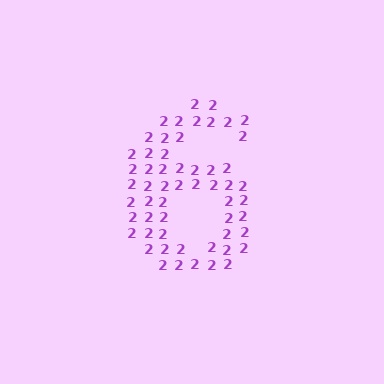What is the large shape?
The large shape is the digit 6.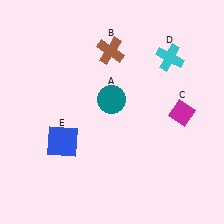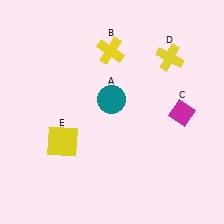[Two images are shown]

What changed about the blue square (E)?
In Image 1, E is blue. In Image 2, it changed to yellow.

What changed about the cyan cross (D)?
In Image 1, D is cyan. In Image 2, it changed to yellow.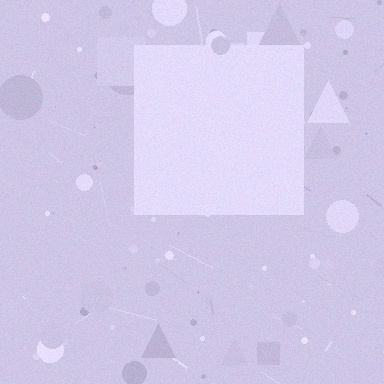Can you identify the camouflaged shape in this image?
The camouflaged shape is a square.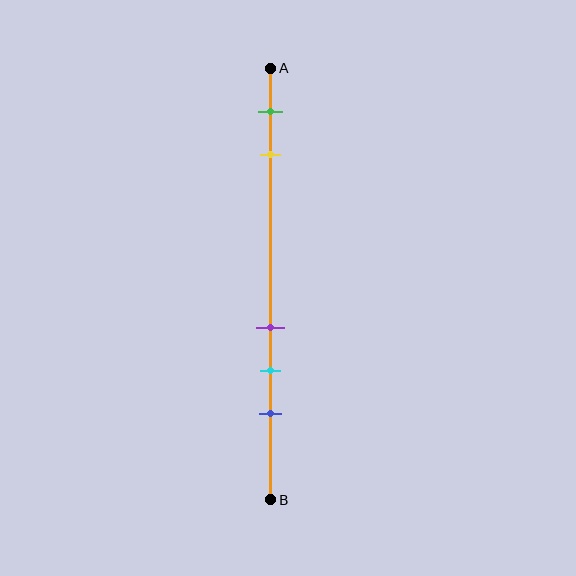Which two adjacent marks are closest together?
The purple and cyan marks are the closest adjacent pair.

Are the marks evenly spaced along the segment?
No, the marks are not evenly spaced.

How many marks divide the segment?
There are 5 marks dividing the segment.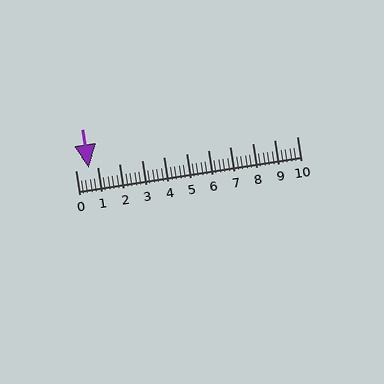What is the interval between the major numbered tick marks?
The major tick marks are spaced 1 units apart.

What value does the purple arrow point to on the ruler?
The purple arrow points to approximately 0.6.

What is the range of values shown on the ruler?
The ruler shows values from 0 to 10.